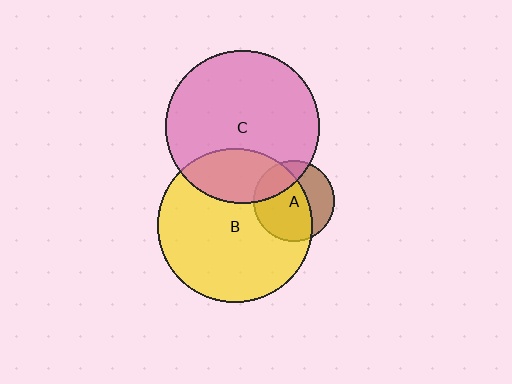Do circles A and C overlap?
Yes.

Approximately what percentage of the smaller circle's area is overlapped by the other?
Approximately 25%.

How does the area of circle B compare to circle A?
Approximately 3.7 times.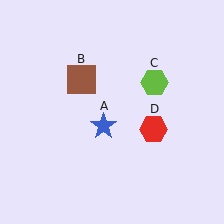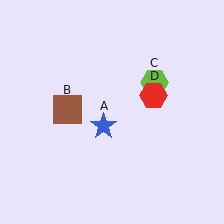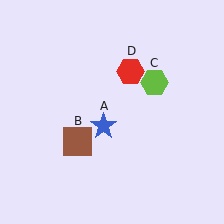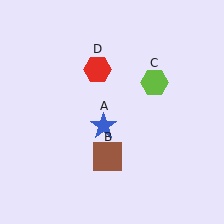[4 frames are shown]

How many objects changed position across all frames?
2 objects changed position: brown square (object B), red hexagon (object D).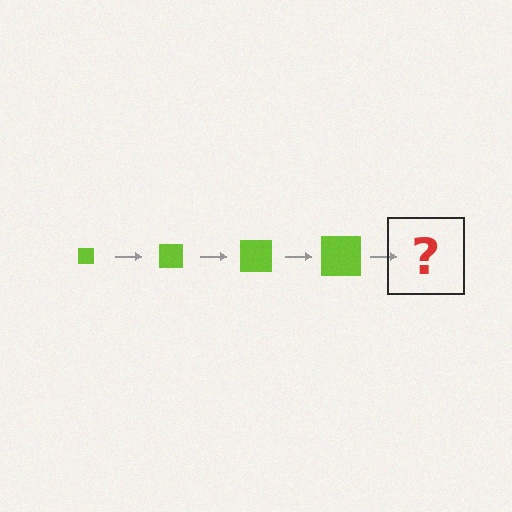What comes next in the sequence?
The next element should be a lime square, larger than the previous one.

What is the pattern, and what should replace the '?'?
The pattern is that the square gets progressively larger each step. The '?' should be a lime square, larger than the previous one.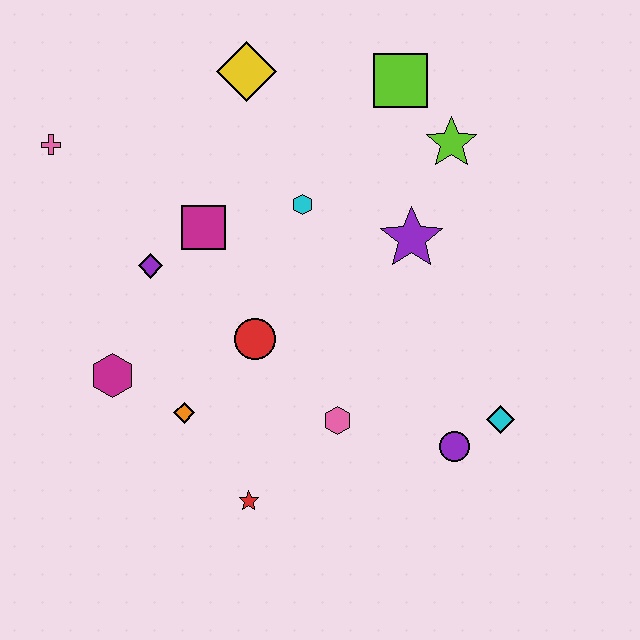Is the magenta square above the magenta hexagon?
Yes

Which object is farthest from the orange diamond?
The lime square is farthest from the orange diamond.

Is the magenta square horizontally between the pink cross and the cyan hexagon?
Yes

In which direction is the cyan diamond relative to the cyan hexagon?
The cyan diamond is below the cyan hexagon.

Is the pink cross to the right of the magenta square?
No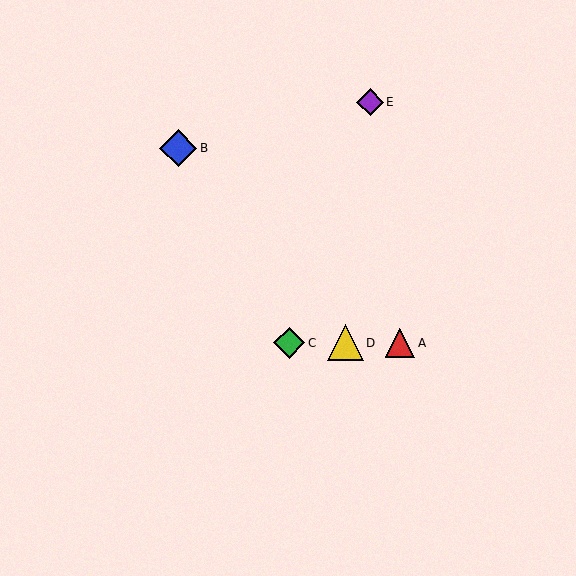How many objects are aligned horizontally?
3 objects (A, C, D) are aligned horizontally.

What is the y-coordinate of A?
Object A is at y≈343.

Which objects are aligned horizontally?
Objects A, C, D are aligned horizontally.